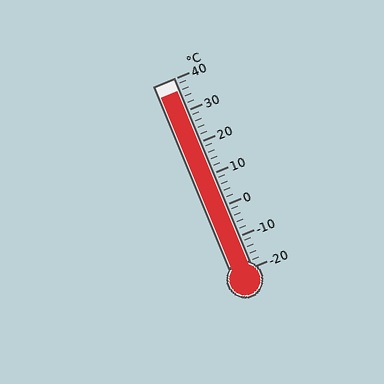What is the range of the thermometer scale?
The thermometer scale ranges from -20°C to 40°C.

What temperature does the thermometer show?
The thermometer shows approximately 36°C.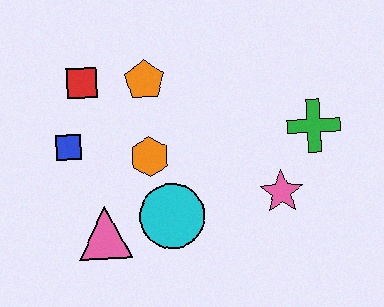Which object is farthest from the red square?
The green cross is farthest from the red square.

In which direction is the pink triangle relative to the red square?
The pink triangle is below the red square.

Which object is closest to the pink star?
The green cross is closest to the pink star.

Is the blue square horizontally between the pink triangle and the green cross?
No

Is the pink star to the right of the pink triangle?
Yes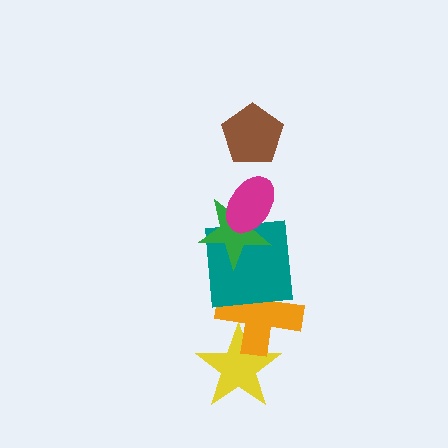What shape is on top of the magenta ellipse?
The brown pentagon is on top of the magenta ellipse.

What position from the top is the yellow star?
The yellow star is 6th from the top.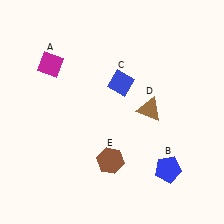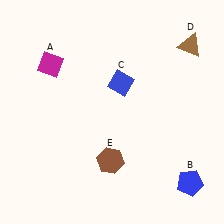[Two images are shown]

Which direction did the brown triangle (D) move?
The brown triangle (D) moved up.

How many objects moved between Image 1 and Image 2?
2 objects moved between the two images.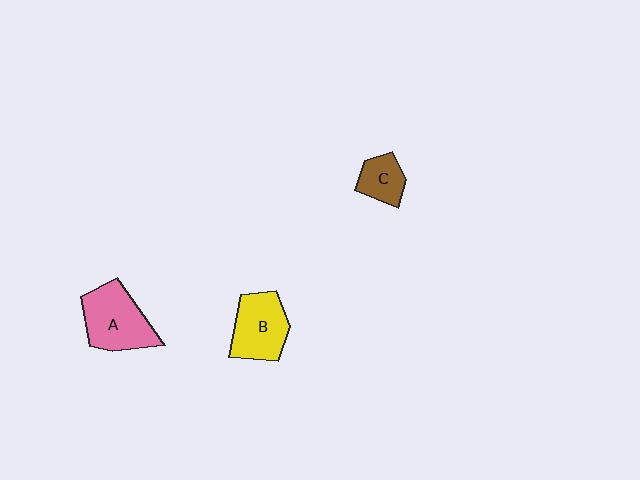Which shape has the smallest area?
Shape C (brown).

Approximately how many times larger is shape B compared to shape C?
Approximately 1.8 times.